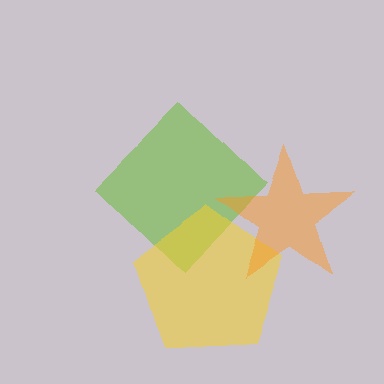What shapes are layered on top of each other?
The layered shapes are: a lime diamond, a yellow pentagon, an orange star.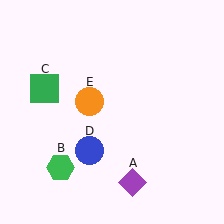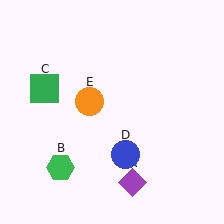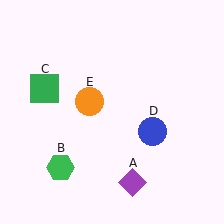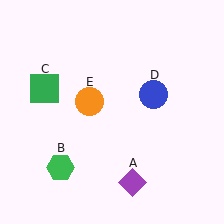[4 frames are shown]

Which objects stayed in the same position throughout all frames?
Purple diamond (object A) and green hexagon (object B) and green square (object C) and orange circle (object E) remained stationary.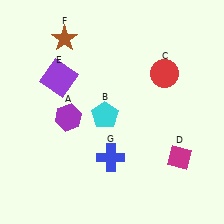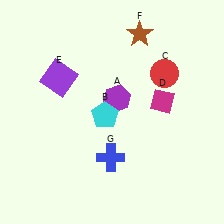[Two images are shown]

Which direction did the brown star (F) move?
The brown star (F) moved right.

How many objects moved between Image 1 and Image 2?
3 objects moved between the two images.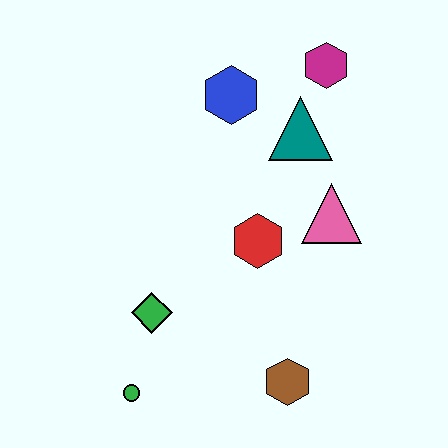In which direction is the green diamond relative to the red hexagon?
The green diamond is to the left of the red hexagon.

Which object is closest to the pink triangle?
The red hexagon is closest to the pink triangle.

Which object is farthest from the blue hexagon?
The green circle is farthest from the blue hexagon.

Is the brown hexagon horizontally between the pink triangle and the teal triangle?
No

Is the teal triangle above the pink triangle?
Yes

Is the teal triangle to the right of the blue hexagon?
Yes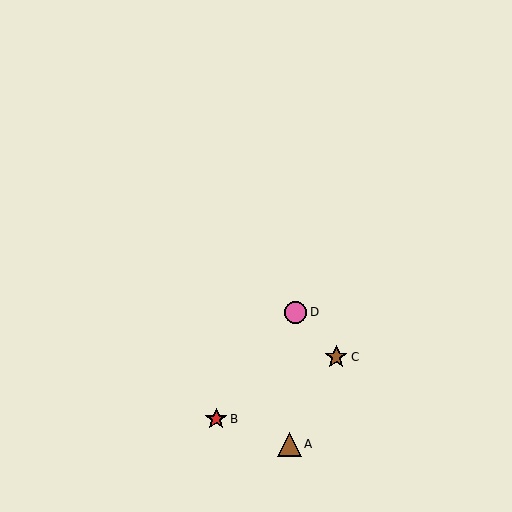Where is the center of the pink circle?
The center of the pink circle is at (296, 312).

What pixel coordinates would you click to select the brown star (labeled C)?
Click at (336, 357) to select the brown star C.